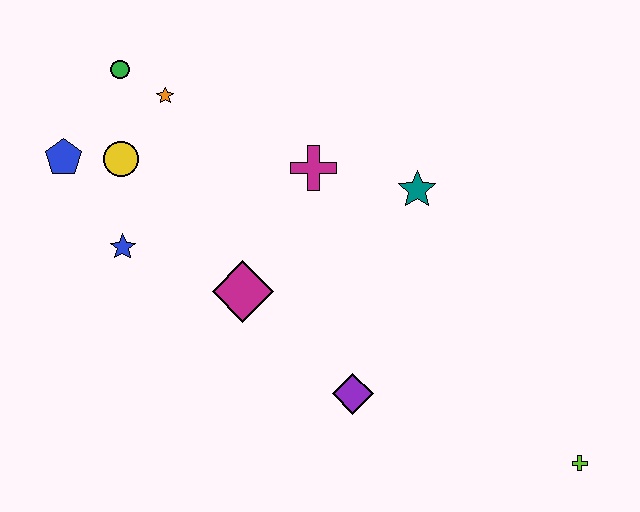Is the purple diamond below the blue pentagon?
Yes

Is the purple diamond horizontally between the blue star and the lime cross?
Yes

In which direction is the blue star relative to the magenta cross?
The blue star is to the left of the magenta cross.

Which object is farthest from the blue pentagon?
The lime cross is farthest from the blue pentagon.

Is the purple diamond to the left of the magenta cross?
No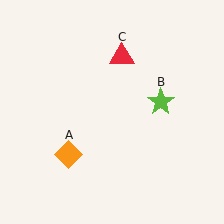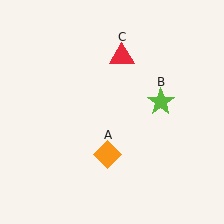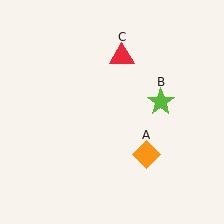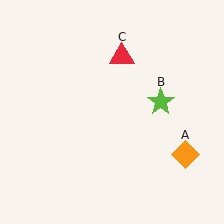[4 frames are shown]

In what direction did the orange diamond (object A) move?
The orange diamond (object A) moved right.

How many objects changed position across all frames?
1 object changed position: orange diamond (object A).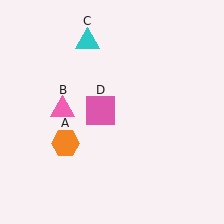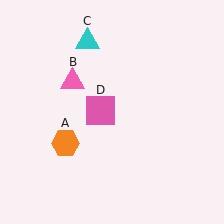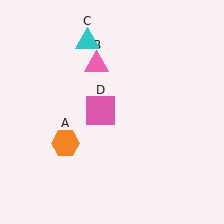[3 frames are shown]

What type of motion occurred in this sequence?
The pink triangle (object B) rotated clockwise around the center of the scene.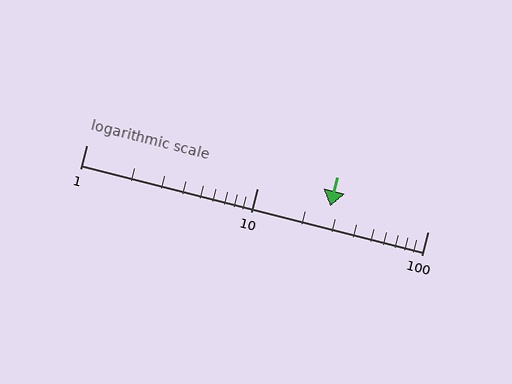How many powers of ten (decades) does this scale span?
The scale spans 2 decades, from 1 to 100.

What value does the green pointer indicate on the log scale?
The pointer indicates approximately 27.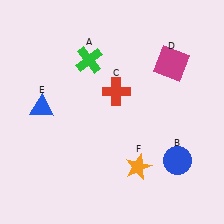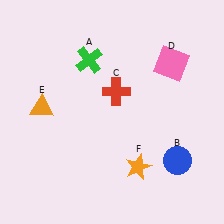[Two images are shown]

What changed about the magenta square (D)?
In Image 1, D is magenta. In Image 2, it changed to pink.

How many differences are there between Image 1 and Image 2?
There are 2 differences between the two images.